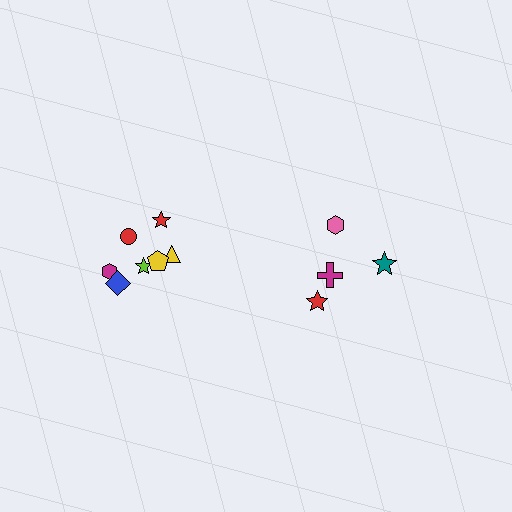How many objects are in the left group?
There are 7 objects.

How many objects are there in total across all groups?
There are 11 objects.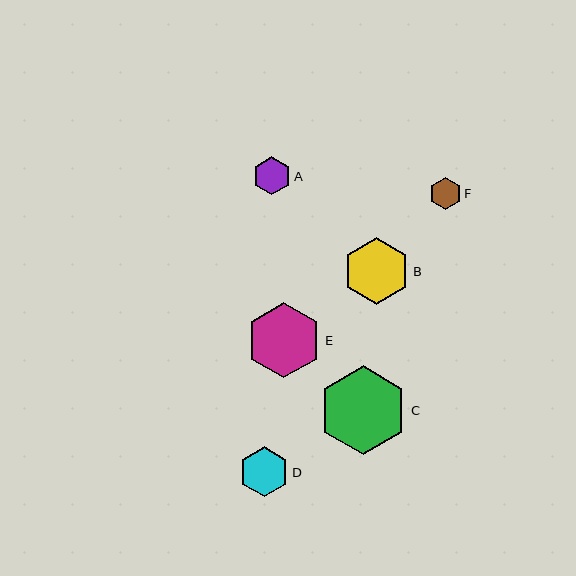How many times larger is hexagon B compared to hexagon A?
Hexagon B is approximately 1.8 times the size of hexagon A.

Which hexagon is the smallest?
Hexagon F is the smallest with a size of approximately 32 pixels.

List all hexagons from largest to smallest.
From largest to smallest: C, E, B, D, A, F.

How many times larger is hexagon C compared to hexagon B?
Hexagon C is approximately 1.3 times the size of hexagon B.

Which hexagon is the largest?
Hexagon C is the largest with a size of approximately 89 pixels.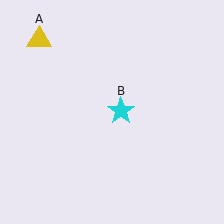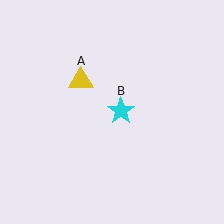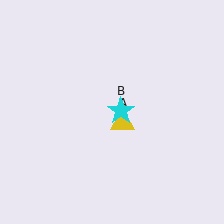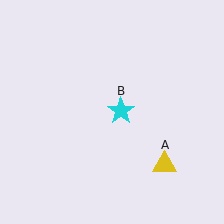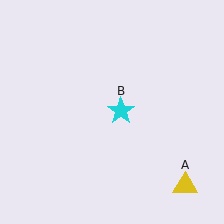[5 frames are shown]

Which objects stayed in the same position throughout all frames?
Cyan star (object B) remained stationary.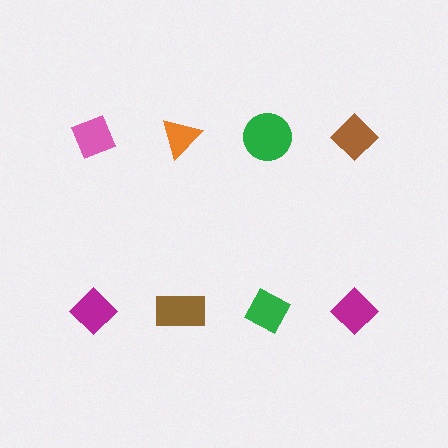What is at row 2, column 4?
A magenta diamond.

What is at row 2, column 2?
A brown rectangle.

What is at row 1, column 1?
A pink diamond.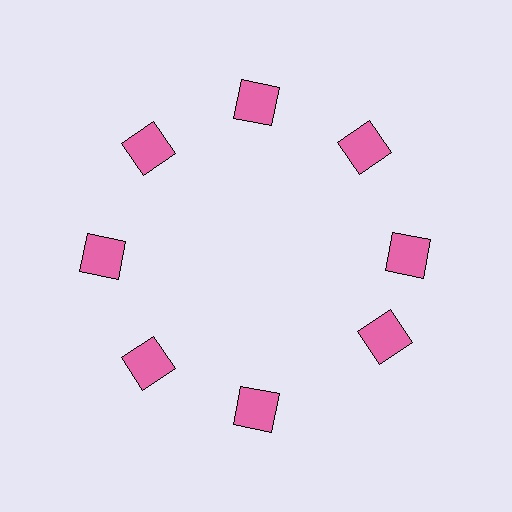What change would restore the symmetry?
The symmetry would be restored by rotating it back into even spacing with its neighbors so that all 8 squares sit at equal angles and equal distance from the center.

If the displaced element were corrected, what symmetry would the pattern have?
It would have 8-fold rotational symmetry — the pattern would map onto itself every 45 degrees.